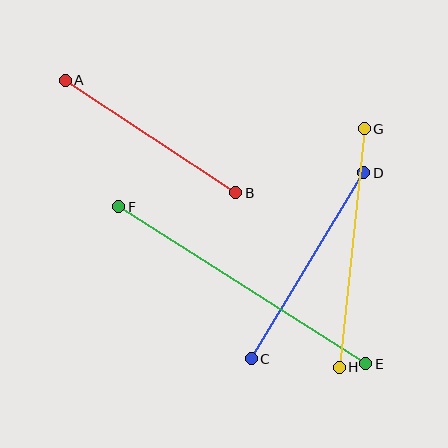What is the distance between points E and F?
The distance is approximately 293 pixels.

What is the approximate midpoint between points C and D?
The midpoint is at approximately (307, 266) pixels.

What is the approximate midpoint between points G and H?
The midpoint is at approximately (352, 248) pixels.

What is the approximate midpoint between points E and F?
The midpoint is at approximately (242, 285) pixels.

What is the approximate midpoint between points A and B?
The midpoint is at approximately (151, 137) pixels.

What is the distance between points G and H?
The distance is approximately 240 pixels.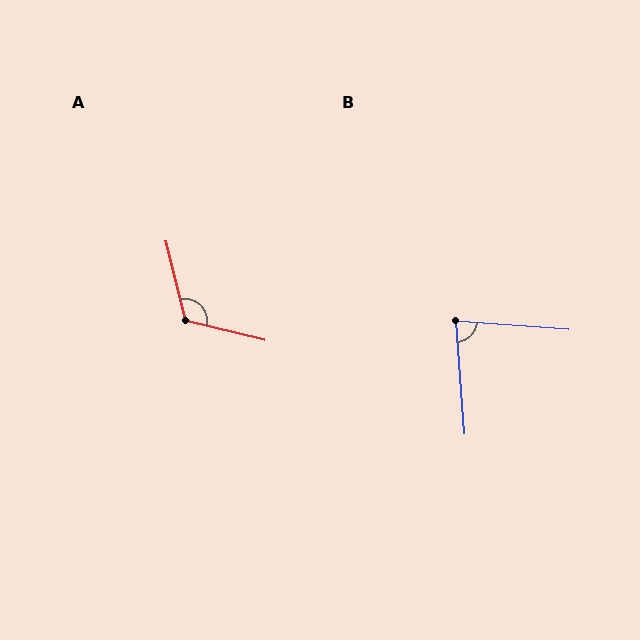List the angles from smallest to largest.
B (81°), A (118°).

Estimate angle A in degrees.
Approximately 118 degrees.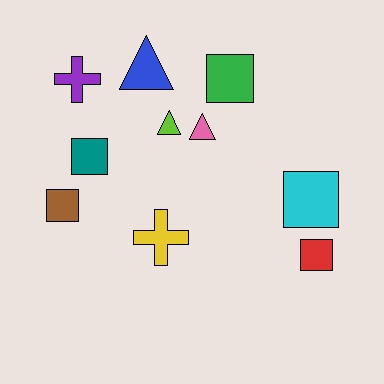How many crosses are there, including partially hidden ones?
There are 2 crosses.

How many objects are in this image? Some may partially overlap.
There are 10 objects.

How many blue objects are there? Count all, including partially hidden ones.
There is 1 blue object.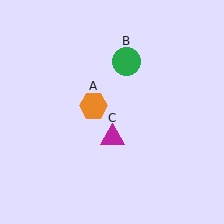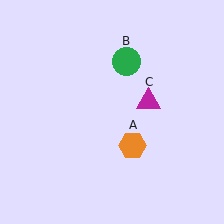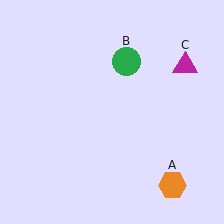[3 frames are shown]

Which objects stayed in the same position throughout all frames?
Green circle (object B) remained stationary.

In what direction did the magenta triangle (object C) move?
The magenta triangle (object C) moved up and to the right.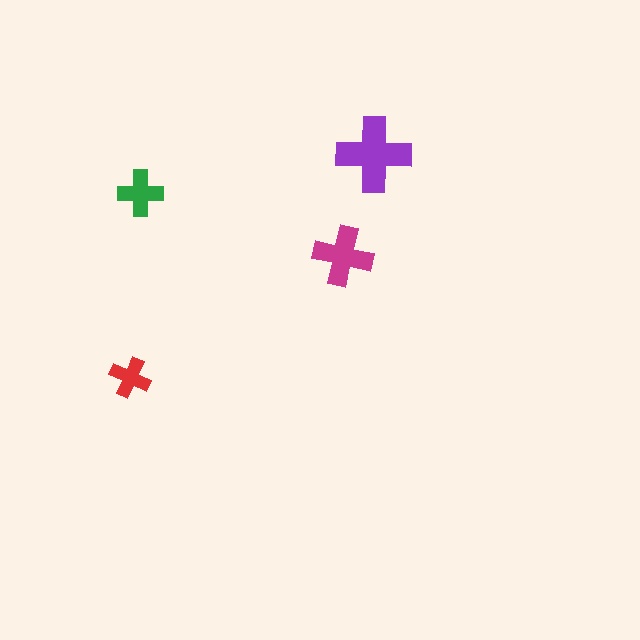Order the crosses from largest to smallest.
the purple one, the magenta one, the green one, the red one.